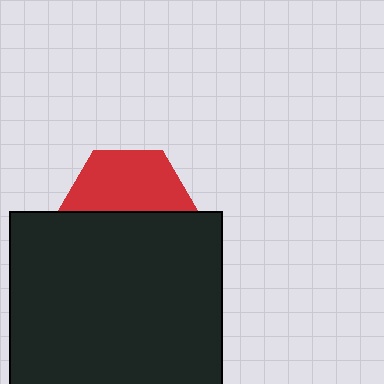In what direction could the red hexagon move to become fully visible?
The red hexagon could move up. That would shift it out from behind the black square entirely.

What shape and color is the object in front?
The object in front is a black square.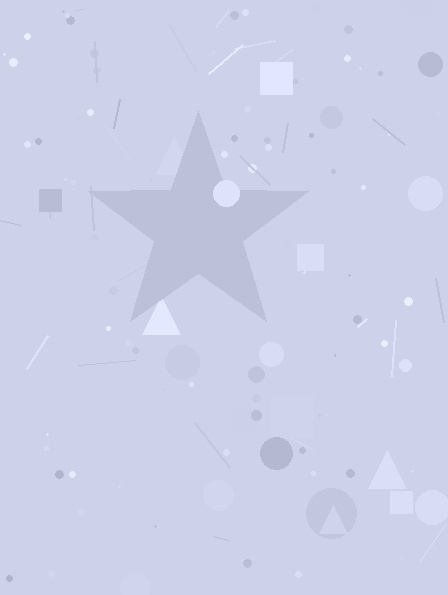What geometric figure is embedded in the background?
A star is embedded in the background.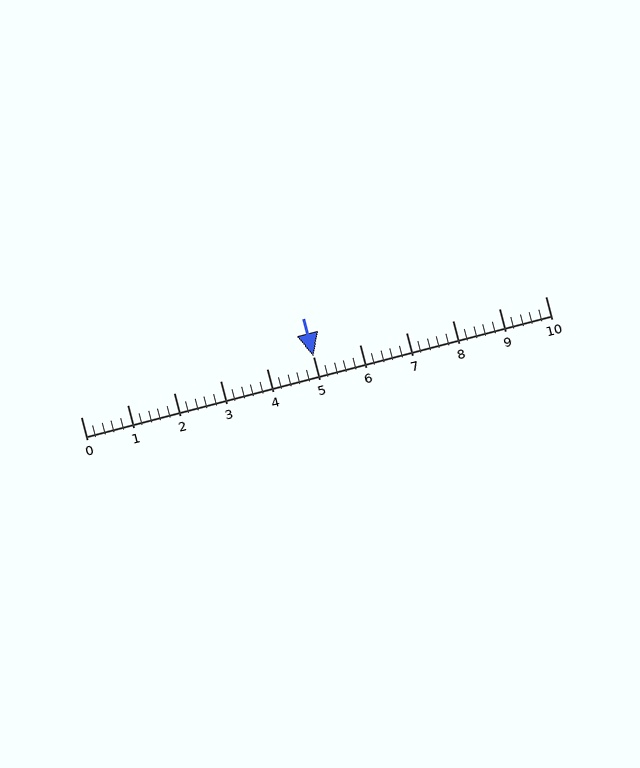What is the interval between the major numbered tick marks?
The major tick marks are spaced 1 units apart.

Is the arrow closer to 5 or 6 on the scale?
The arrow is closer to 5.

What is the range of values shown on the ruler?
The ruler shows values from 0 to 10.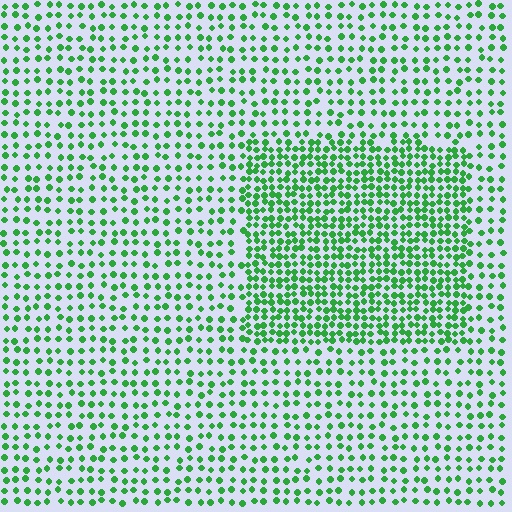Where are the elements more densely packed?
The elements are more densely packed inside the rectangle boundary.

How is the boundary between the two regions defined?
The boundary is defined by a change in element density (approximately 2.0x ratio). All elements are the same color, size, and shape.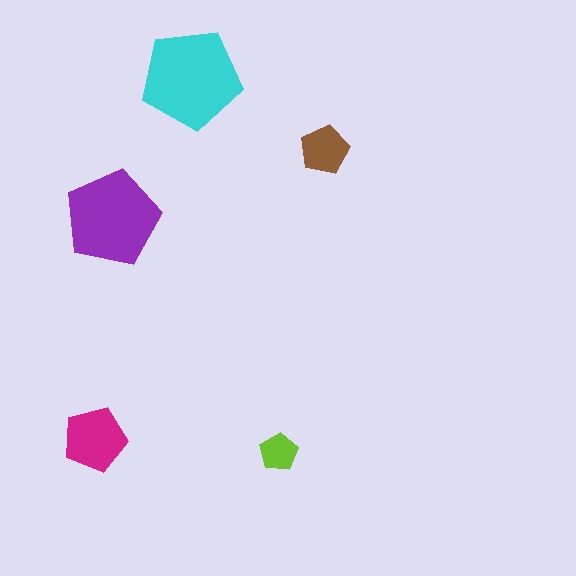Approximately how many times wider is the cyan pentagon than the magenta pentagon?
About 1.5 times wider.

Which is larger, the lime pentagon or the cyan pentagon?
The cyan one.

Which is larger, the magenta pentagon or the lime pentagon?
The magenta one.